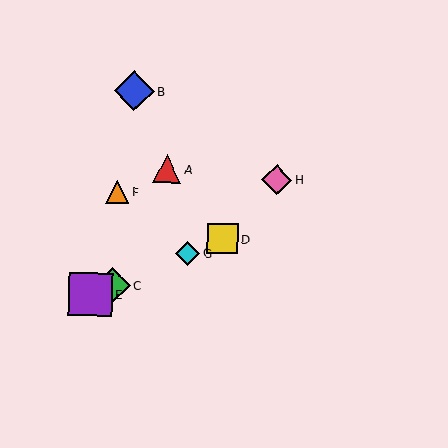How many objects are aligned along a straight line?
4 objects (C, D, E, G) are aligned along a straight line.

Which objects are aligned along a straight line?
Objects C, D, E, G are aligned along a straight line.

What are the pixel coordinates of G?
Object G is at (188, 253).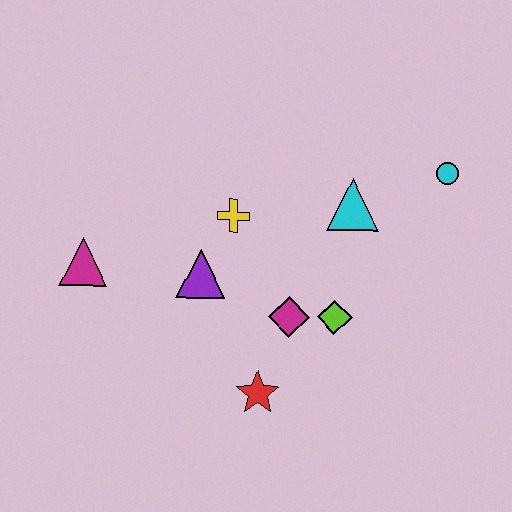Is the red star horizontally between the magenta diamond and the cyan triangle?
No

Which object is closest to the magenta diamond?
The lime diamond is closest to the magenta diamond.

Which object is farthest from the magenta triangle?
The cyan circle is farthest from the magenta triangle.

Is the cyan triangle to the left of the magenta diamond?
No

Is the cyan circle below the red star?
No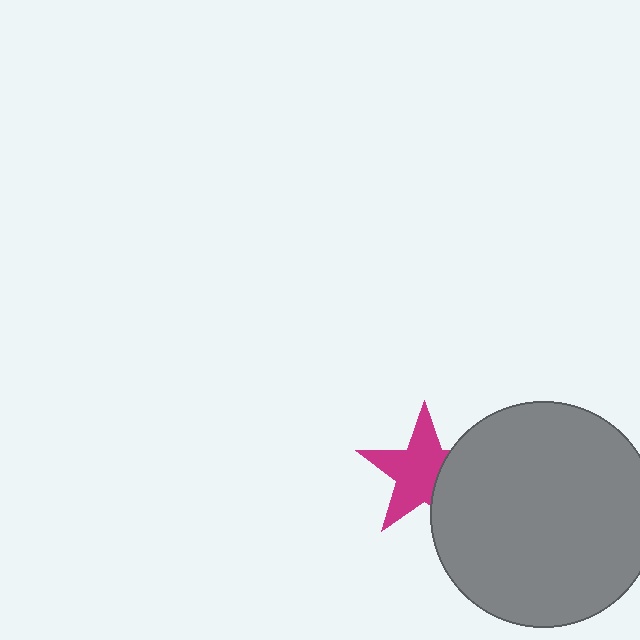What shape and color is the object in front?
The object in front is a gray circle.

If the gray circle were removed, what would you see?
You would see the complete magenta star.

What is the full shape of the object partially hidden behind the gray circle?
The partially hidden object is a magenta star.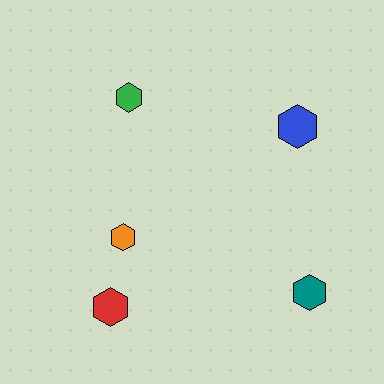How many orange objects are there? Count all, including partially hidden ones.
There is 1 orange object.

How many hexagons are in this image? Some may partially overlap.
There are 5 hexagons.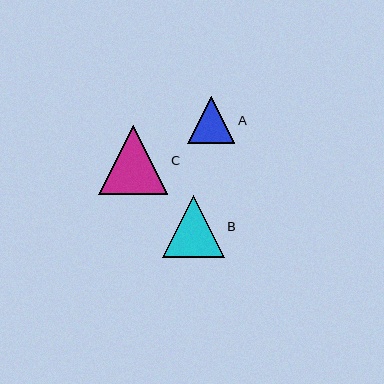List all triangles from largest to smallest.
From largest to smallest: C, B, A.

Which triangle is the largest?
Triangle C is the largest with a size of approximately 69 pixels.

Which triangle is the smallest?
Triangle A is the smallest with a size of approximately 47 pixels.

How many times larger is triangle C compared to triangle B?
Triangle C is approximately 1.1 times the size of triangle B.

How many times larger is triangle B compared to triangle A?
Triangle B is approximately 1.3 times the size of triangle A.